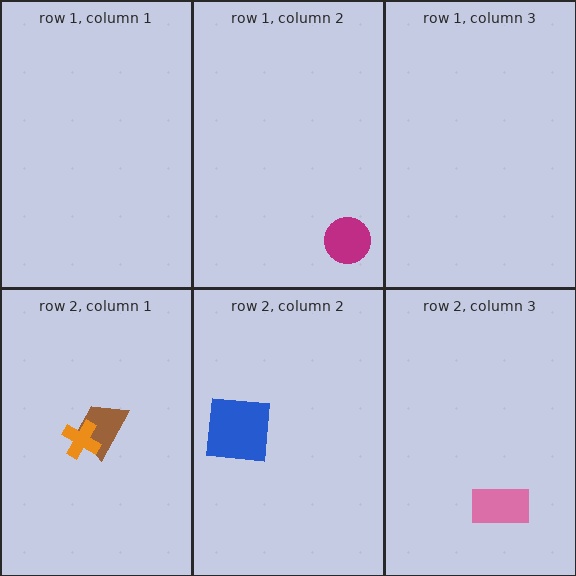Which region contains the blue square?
The row 2, column 2 region.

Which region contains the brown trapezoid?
The row 2, column 1 region.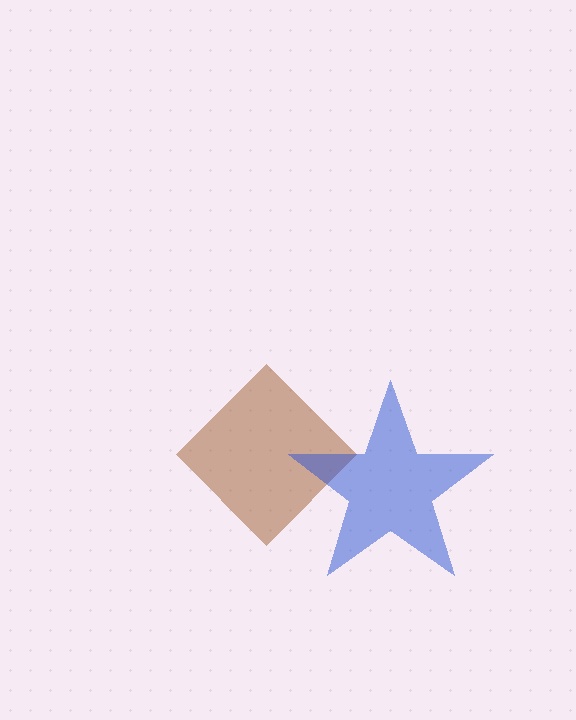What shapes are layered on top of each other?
The layered shapes are: a brown diamond, a blue star.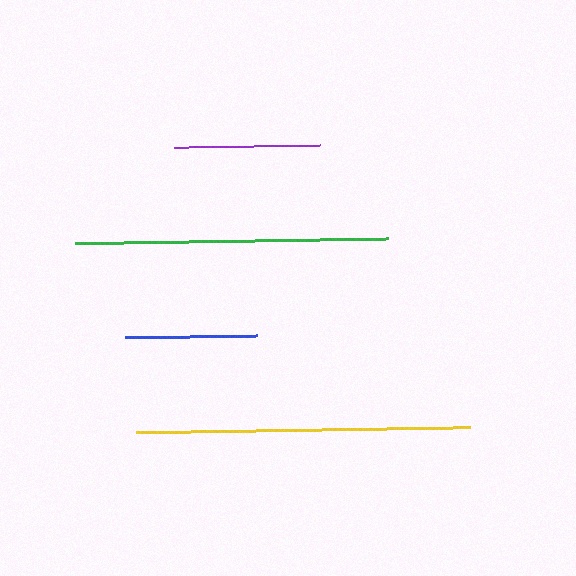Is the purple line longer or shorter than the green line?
The green line is longer than the purple line.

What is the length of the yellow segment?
The yellow segment is approximately 334 pixels long.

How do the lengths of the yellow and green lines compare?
The yellow and green lines are approximately the same length.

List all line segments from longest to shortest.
From longest to shortest: yellow, green, purple, blue.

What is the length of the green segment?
The green segment is approximately 313 pixels long.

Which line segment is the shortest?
The blue line is the shortest at approximately 131 pixels.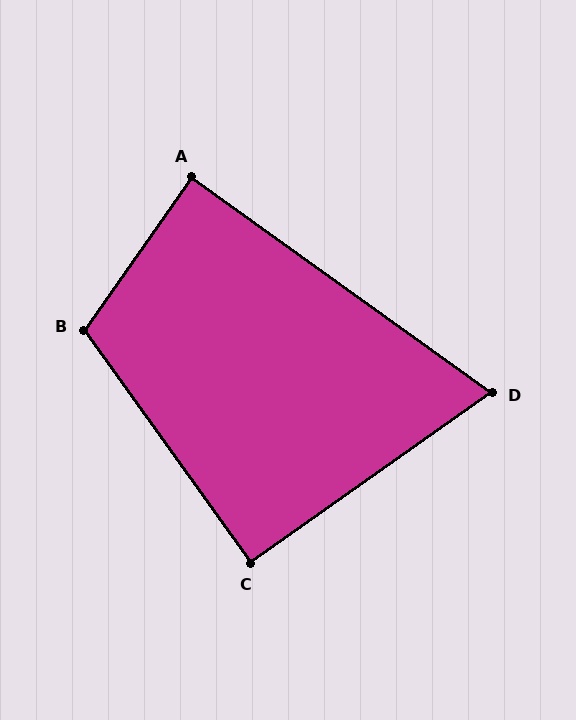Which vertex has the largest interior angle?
B, at approximately 109 degrees.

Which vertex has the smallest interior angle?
D, at approximately 71 degrees.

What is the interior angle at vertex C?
Approximately 90 degrees (approximately right).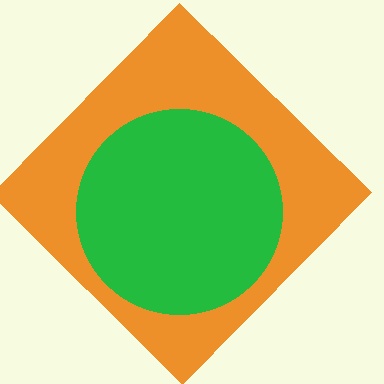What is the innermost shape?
The green circle.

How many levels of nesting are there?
2.